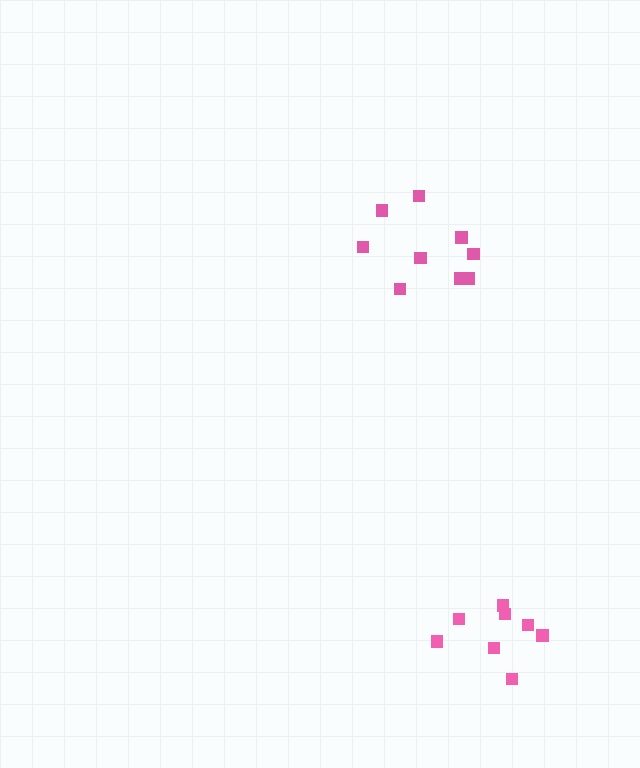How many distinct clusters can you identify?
There are 2 distinct clusters.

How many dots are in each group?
Group 1: 9 dots, Group 2: 8 dots (17 total).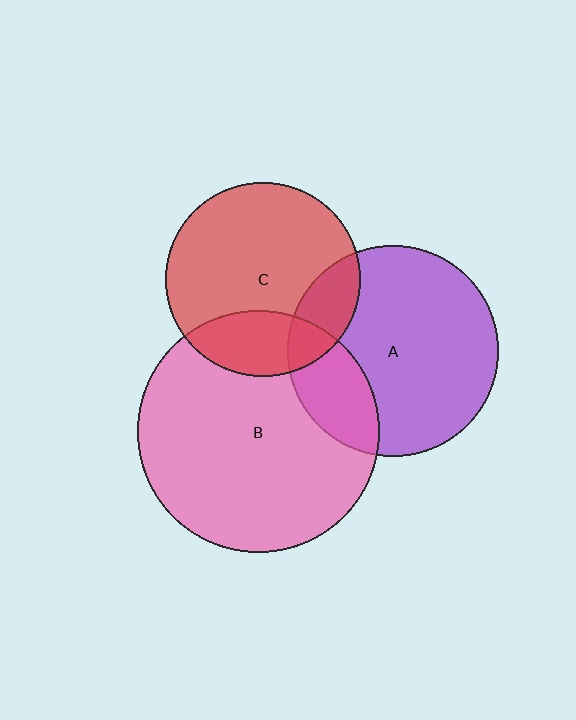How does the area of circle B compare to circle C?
Approximately 1.5 times.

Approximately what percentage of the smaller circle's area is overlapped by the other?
Approximately 15%.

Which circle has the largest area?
Circle B (pink).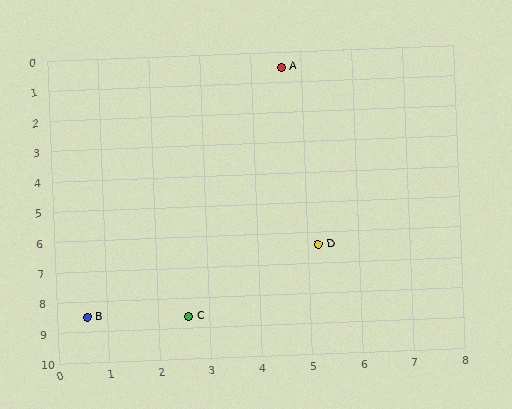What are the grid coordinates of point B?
Point B is at approximately (0.6, 8.5).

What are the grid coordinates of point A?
Point A is at approximately (4.6, 0.5).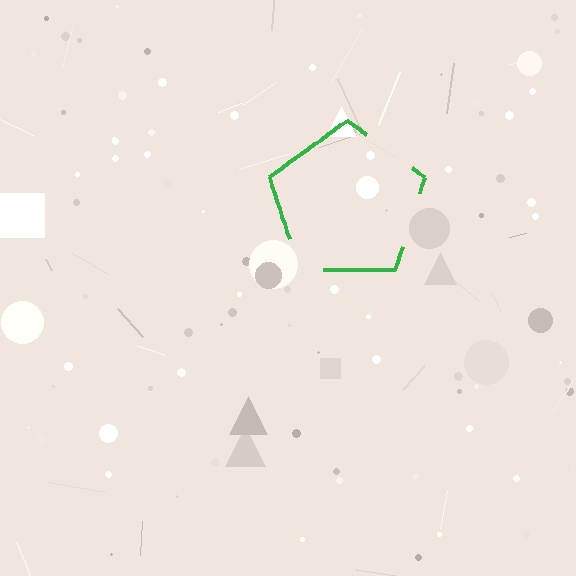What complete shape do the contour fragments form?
The contour fragments form a pentagon.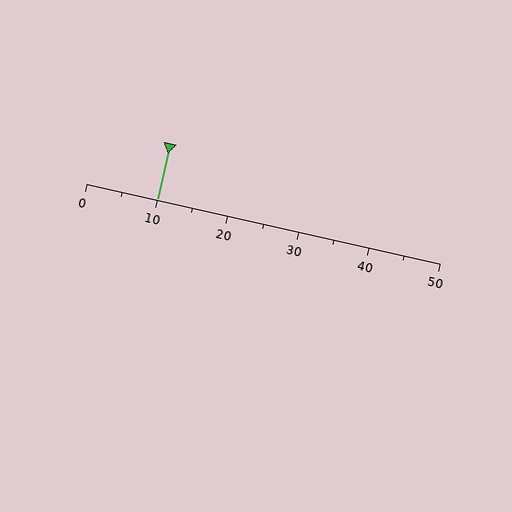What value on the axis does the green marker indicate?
The marker indicates approximately 10.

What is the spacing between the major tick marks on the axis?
The major ticks are spaced 10 apart.